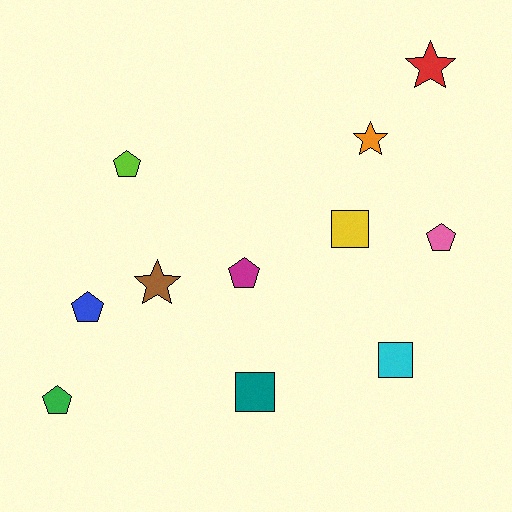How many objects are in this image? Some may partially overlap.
There are 11 objects.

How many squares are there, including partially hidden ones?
There are 3 squares.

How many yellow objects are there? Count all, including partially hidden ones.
There is 1 yellow object.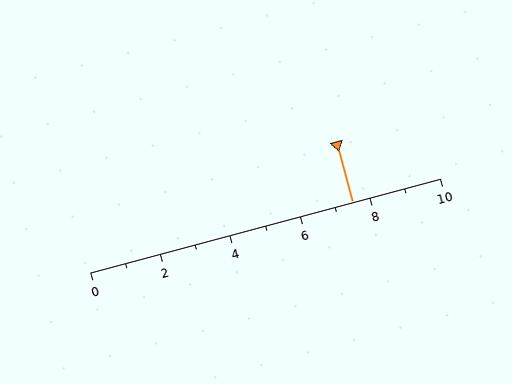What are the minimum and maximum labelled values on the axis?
The axis runs from 0 to 10.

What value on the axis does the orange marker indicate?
The marker indicates approximately 7.5.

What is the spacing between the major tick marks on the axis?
The major ticks are spaced 2 apart.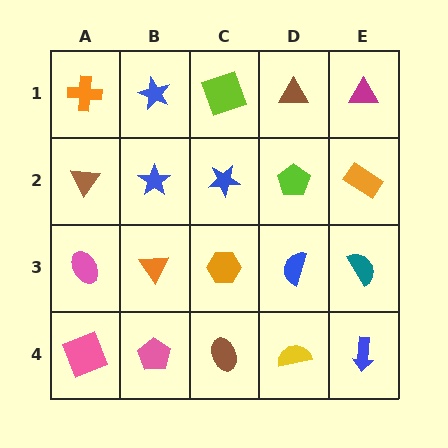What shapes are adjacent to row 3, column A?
A brown triangle (row 2, column A), a pink square (row 4, column A), an orange triangle (row 3, column B).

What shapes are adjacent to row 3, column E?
An orange rectangle (row 2, column E), a blue arrow (row 4, column E), a blue semicircle (row 3, column D).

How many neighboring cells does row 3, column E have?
3.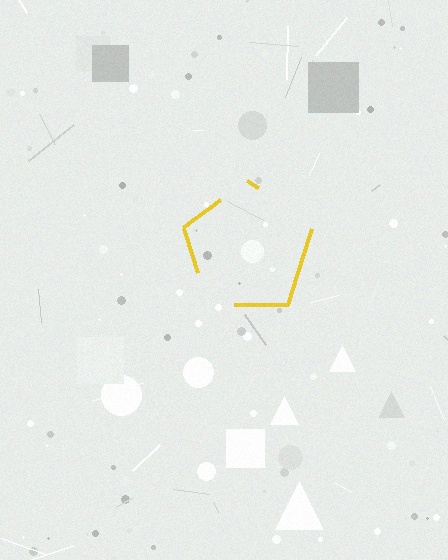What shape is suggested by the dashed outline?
The dashed outline suggests a pentagon.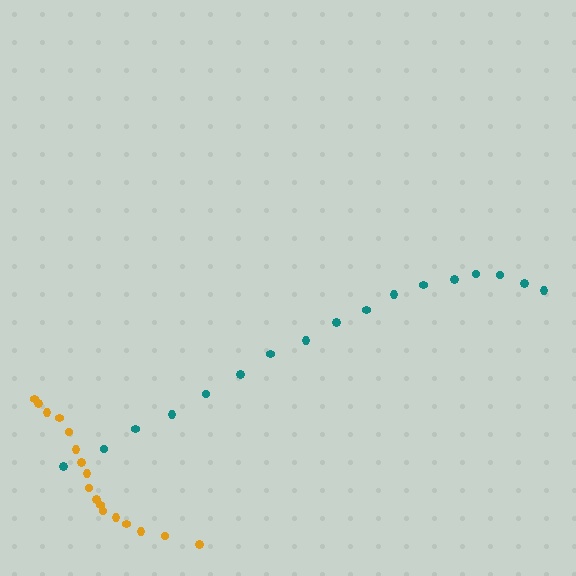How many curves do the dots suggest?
There are 2 distinct paths.